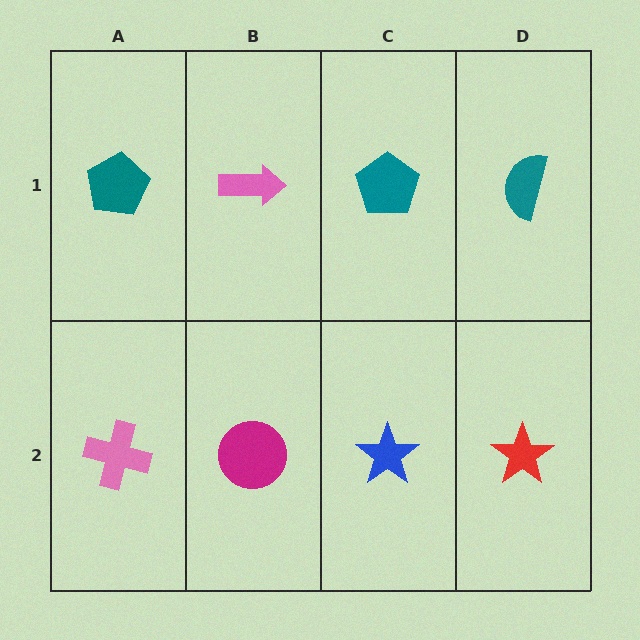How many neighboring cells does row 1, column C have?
3.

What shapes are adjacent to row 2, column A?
A teal pentagon (row 1, column A), a magenta circle (row 2, column B).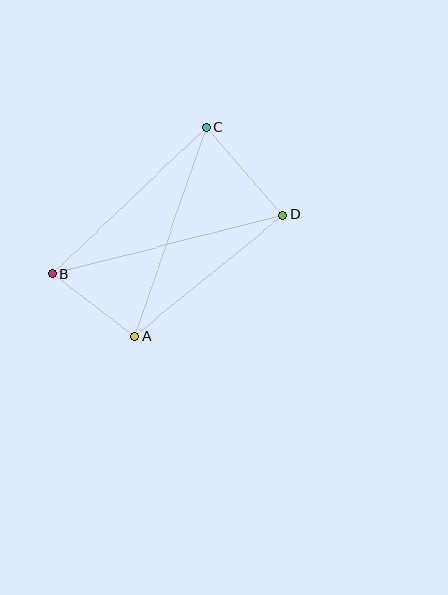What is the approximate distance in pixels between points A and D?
The distance between A and D is approximately 191 pixels.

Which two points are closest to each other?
Points A and B are closest to each other.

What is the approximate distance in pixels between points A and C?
The distance between A and C is approximately 220 pixels.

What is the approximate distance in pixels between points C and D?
The distance between C and D is approximately 117 pixels.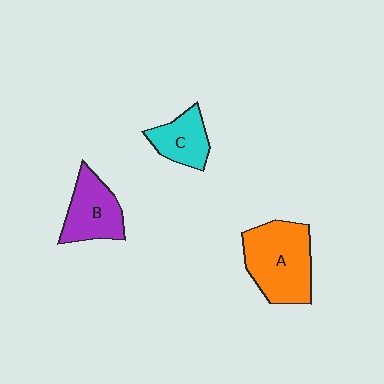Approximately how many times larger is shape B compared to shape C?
Approximately 1.3 times.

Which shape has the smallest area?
Shape C (cyan).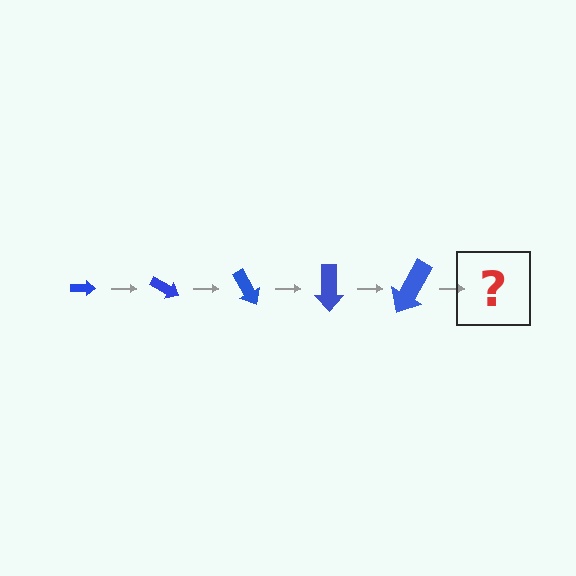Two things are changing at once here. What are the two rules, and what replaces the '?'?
The two rules are that the arrow grows larger each step and it rotates 30 degrees each step. The '?' should be an arrow, larger than the previous one and rotated 150 degrees from the start.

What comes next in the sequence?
The next element should be an arrow, larger than the previous one and rotated 150 degrees from the start.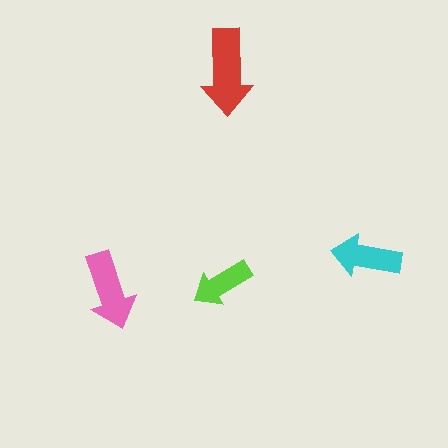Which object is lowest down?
The pink arrow is bottommost.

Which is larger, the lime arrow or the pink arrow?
The pink one.